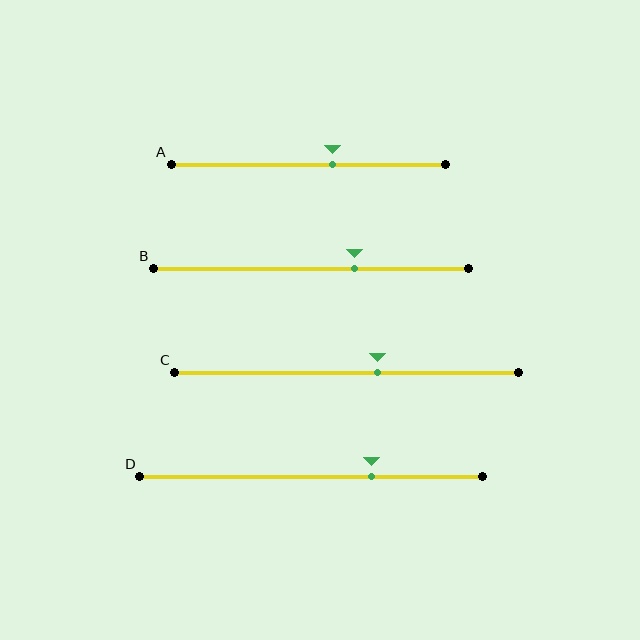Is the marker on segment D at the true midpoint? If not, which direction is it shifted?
No, the marker on segment D is shifted to the right by about 18% of the segment length.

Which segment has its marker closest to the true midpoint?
Segment C has its marker closest to the true midpoint.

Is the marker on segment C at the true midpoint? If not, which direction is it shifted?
No, the marker on segment C is shifted to the right by about 9% of the segment length.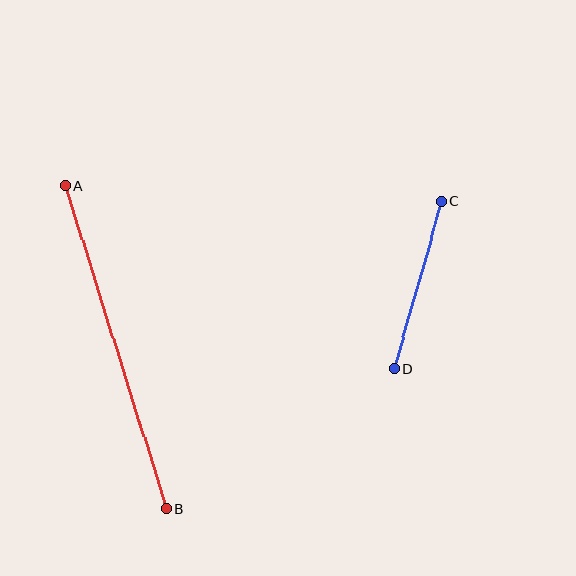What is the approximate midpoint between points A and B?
The midpoint is at approximately (116, 348) pixels.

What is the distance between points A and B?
The distance is approximately 339 pixels.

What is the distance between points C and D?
The distance is approximately 174 pixels.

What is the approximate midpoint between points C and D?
The midpoint is at approximately (418, 285) pixels.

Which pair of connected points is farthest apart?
Points A and B are farthest apart.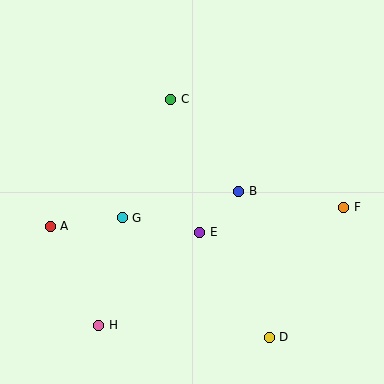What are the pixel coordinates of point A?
Point A is at (50, 226).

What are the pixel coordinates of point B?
Point B is at (239, 191).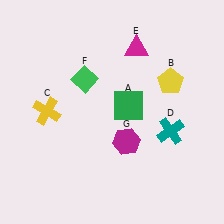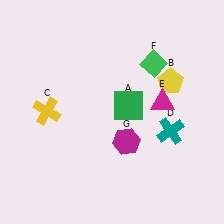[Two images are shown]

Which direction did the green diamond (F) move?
The green diamond (F) moved right.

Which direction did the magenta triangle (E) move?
The magenta triangle (E) moved down.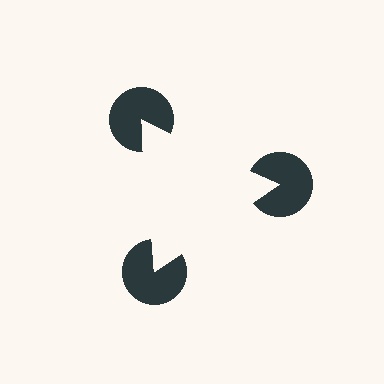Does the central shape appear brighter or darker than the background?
It typically appears slightly brighter than the background, even though no actual brightness change is drawn.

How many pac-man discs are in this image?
There are 3 — one at each vertex of the illusory triangle.